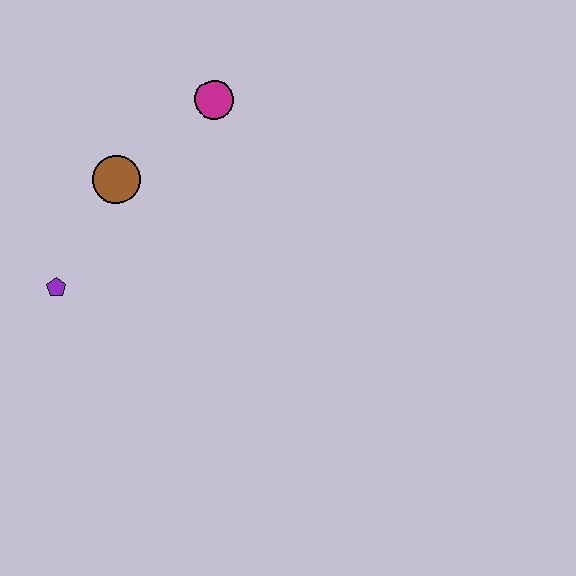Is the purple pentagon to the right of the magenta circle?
No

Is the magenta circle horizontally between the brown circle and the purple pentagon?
No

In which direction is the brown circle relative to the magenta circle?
The brown circle is to the left of the magenta circle.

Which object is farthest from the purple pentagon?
The magenta circle is farthest from the purple pentagon.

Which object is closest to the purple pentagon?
The brown circle is closest to the purple pentagon.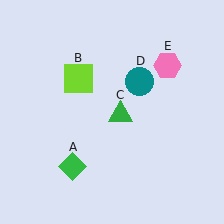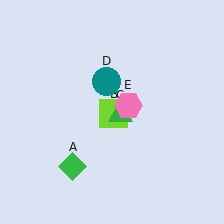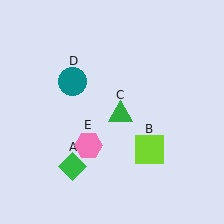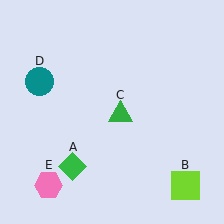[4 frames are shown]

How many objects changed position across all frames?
3 objects changed position: lime square (object B), teal circle (object D), pink hexagon (object E).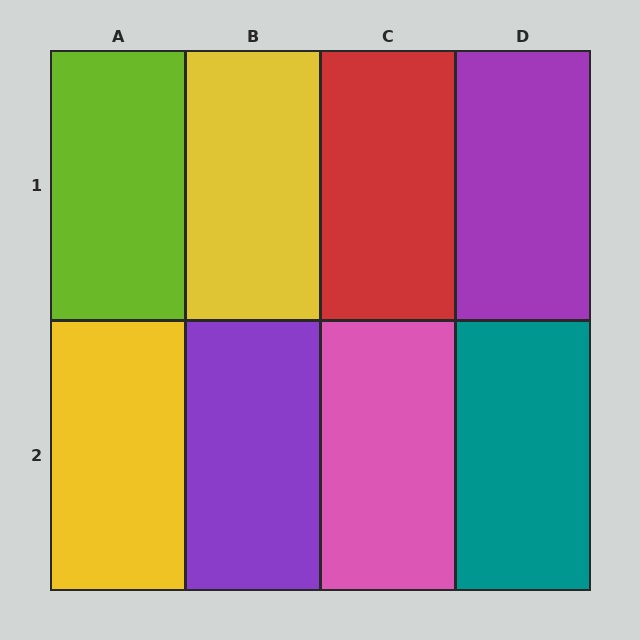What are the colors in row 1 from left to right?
Lime, yellow, red, purple.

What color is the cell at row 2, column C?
Pink.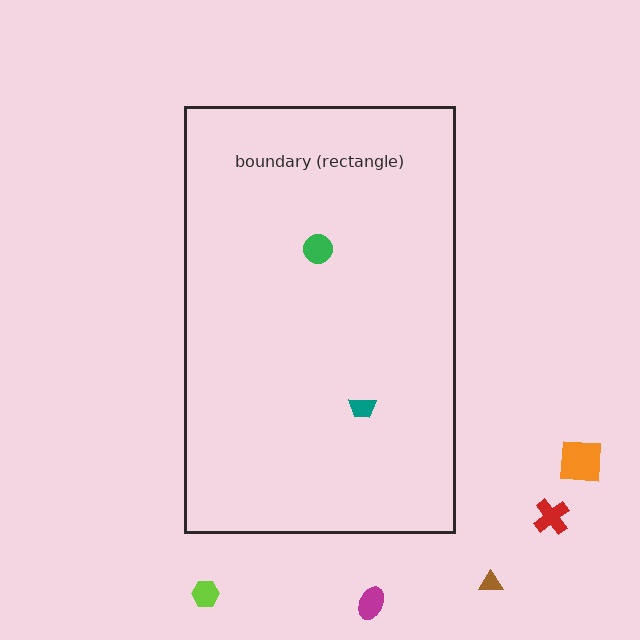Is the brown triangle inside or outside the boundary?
Outside.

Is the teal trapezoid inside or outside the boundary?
Inside.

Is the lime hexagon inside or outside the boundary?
Outside.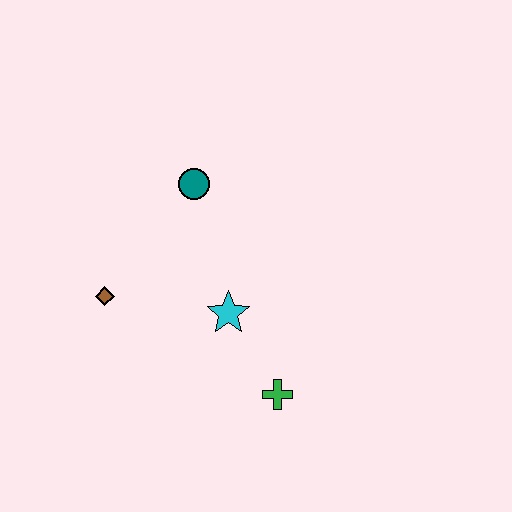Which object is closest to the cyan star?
The green cross is closest to the cyan star.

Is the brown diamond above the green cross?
Yes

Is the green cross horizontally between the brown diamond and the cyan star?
No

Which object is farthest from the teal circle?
The green cross is farthest from the teal circle.